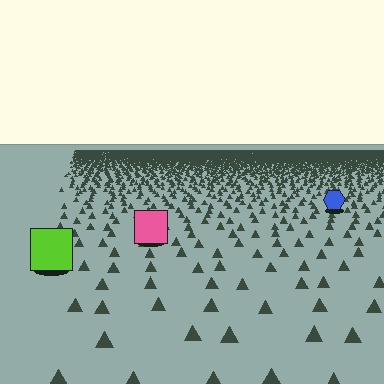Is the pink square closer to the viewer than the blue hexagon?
Yes. The pink square is closer — you can tell from the texture gradient: the ground texture is coarser near it.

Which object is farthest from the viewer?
The blue hexagon is farthest from the viewer. It appears smaller and the ground texture around it is denser.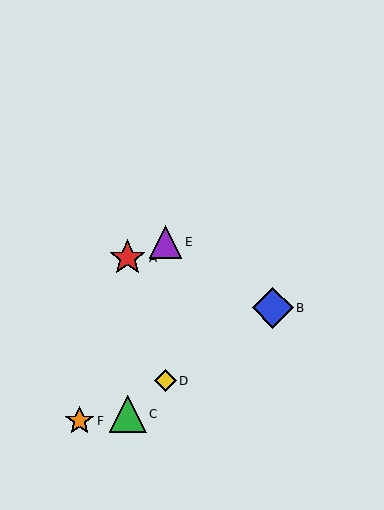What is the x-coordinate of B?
Object B is at x≈273.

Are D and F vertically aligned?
No, D is at x≈166 and F is at x≈79.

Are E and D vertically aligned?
Yes, both are at x≈166.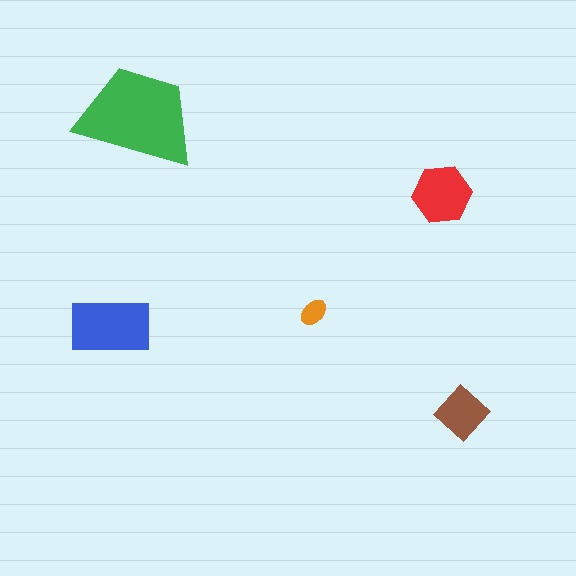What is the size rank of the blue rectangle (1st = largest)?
2nd.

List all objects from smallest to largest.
The orange ellipse, the brown diamond, the red hexagon, the blue rectangle, the green trapezoid.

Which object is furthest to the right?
The brown diamond is rightmost.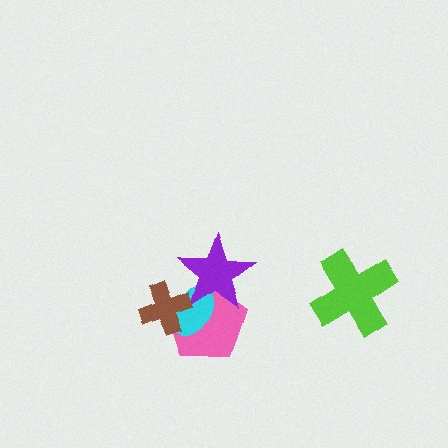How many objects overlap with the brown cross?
2 objects overlap with the brown cross.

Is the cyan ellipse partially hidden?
Yes, it is partially covered by another shape.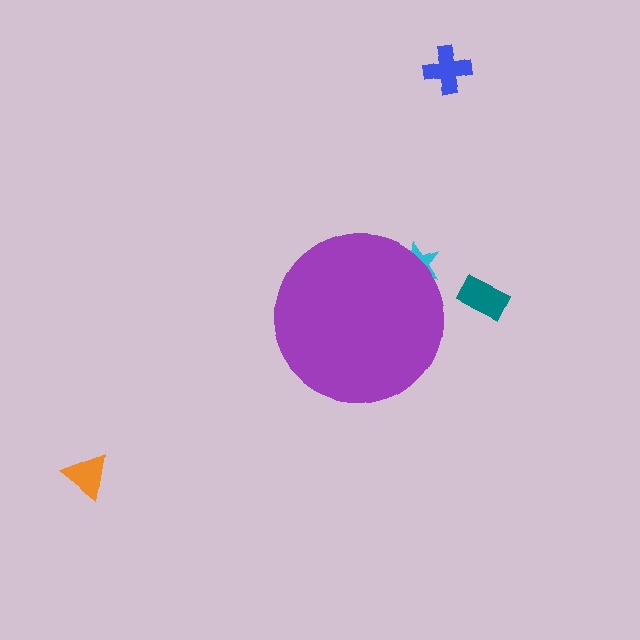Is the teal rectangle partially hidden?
No, the teal rectangle is fully visible.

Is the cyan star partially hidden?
Yes, the cyan star is partially hidden behind the purple circle.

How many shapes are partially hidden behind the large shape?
1 shape is partially hidden.